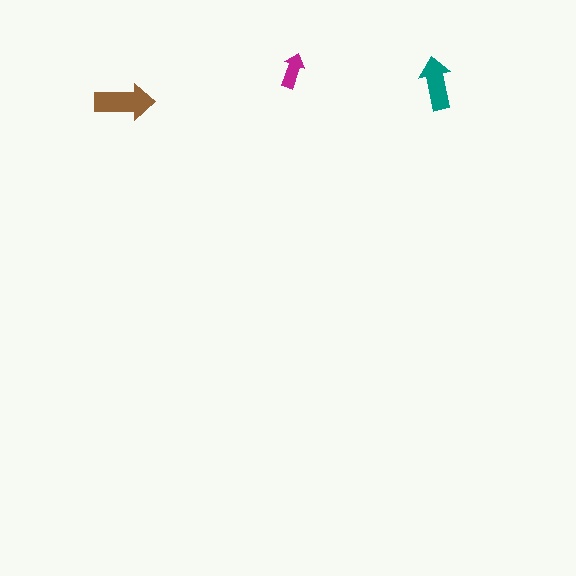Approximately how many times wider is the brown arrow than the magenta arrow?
About 1.5 times wider.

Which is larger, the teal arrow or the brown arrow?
The brown one.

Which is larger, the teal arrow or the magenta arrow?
The teal one.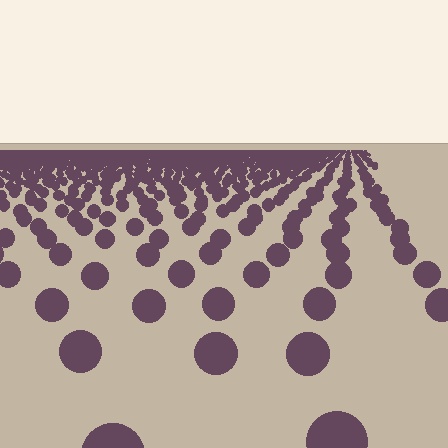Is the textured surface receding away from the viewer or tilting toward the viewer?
The surface is receding away from the viewer. Texture elements get smaller and denser toward the top.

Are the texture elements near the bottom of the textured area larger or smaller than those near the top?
Larger. Near the bottom, elements are closer to the viewer and appear at a bigger on-screen size.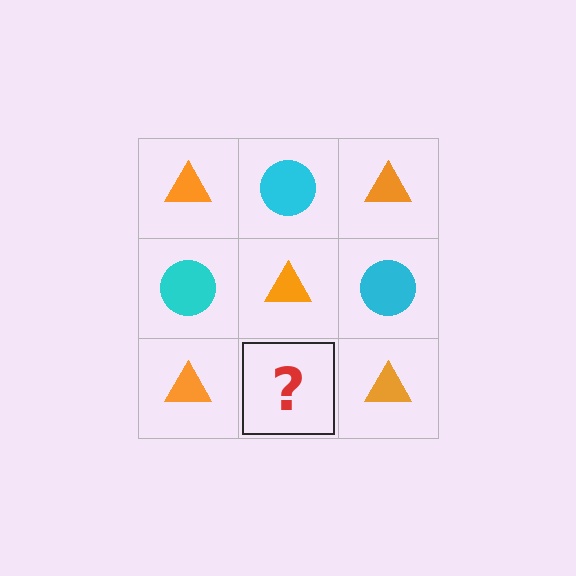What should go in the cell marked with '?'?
The missing cell should contain a cyan circle.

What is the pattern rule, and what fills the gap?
The rule is that it alternates orange triangle and cyan circle in a checkerboard pattern. The gap should be filled with a cyan circle.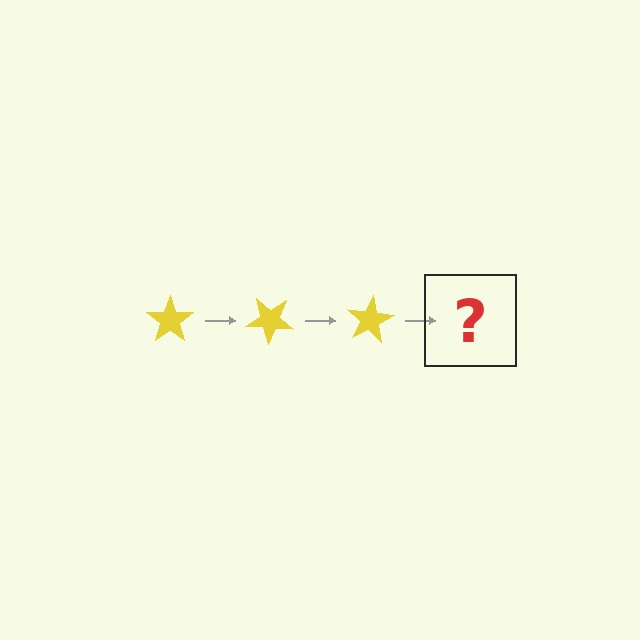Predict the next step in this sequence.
The next step is a yellow star rotated 120 degrees.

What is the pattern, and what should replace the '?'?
The pattern is that the star rotates 40 degrees each step. The '?' should be a yellow star rotated 120 degrees.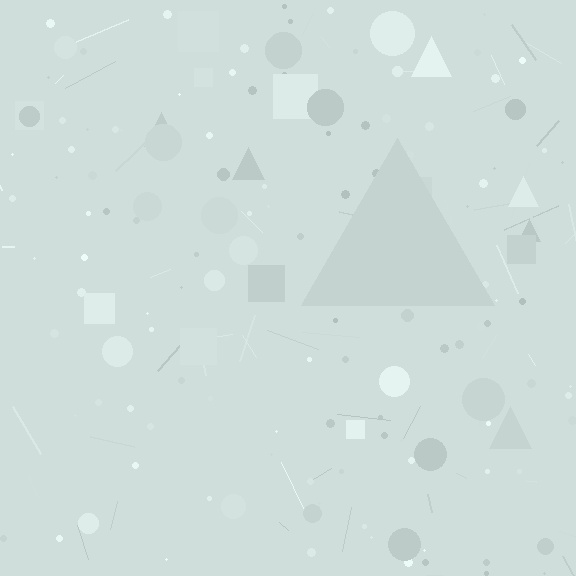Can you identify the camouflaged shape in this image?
The camouflaged shape is a triangle.